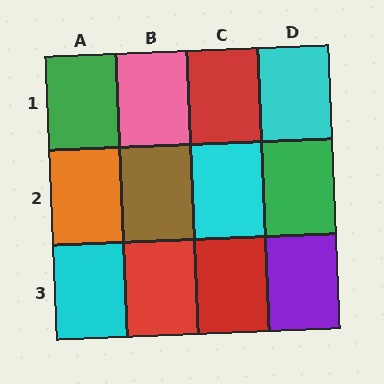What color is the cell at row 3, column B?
Red.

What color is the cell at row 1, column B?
Pink.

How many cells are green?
2 cells are green.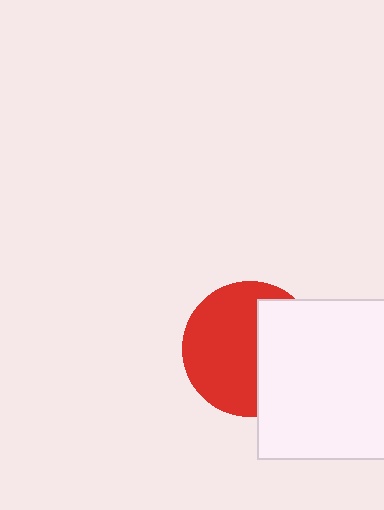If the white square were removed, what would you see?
You would see the complete red circle.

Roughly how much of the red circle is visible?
About half of it is visible (roughly 60%).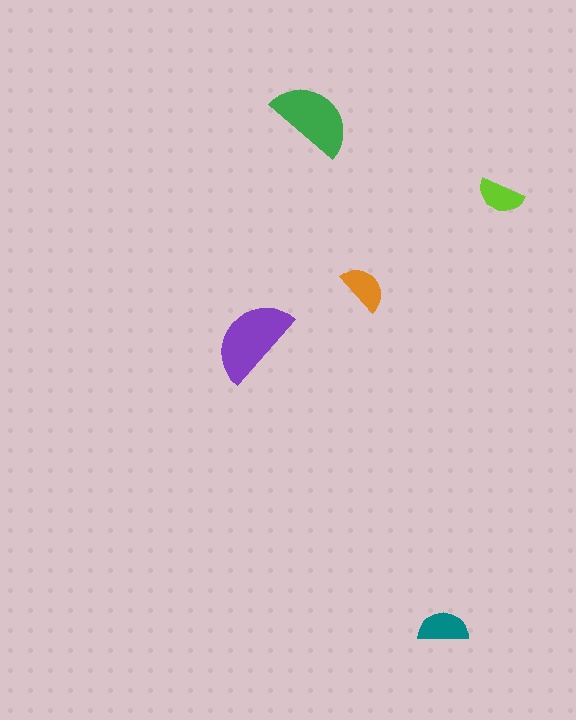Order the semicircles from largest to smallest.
the purple one, the green one, the teal one, the orange one, the lime one.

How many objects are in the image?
There are 5 objects in the image.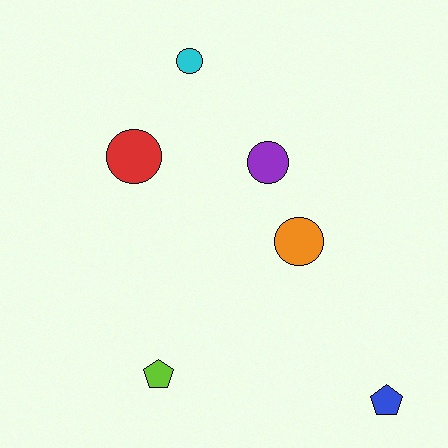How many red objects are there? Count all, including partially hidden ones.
There is 1 red object.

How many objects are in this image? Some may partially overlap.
There are 6 objects.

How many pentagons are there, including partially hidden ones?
There are 2 pentagons.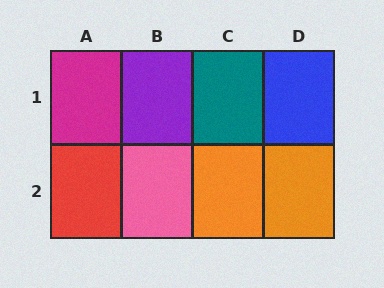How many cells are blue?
1 cell is blue.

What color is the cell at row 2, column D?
Orange.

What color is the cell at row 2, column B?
Pink.